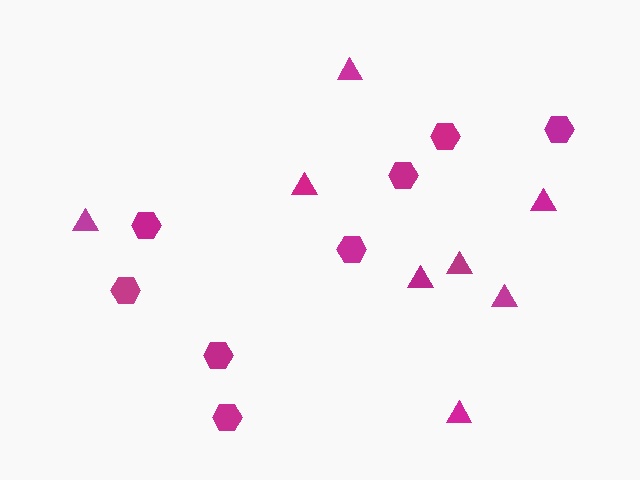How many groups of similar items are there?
There are 2 groups: one group of hexagons (8) and one group of triangles (8).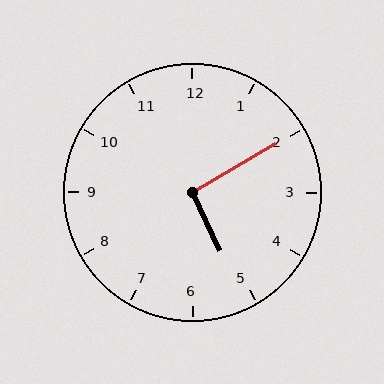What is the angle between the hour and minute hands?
Approximately 95 degrees.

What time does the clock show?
5:10.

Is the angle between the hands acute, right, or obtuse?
It is right.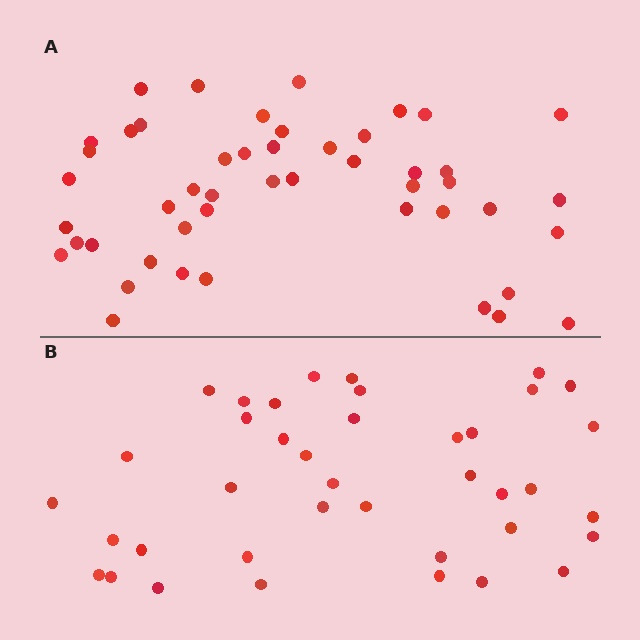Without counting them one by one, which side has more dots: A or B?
Region A (the top region) has more dots.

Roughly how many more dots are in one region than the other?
Region A has roughly 8 or so more dots than region B.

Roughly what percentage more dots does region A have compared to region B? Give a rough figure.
About 25% more.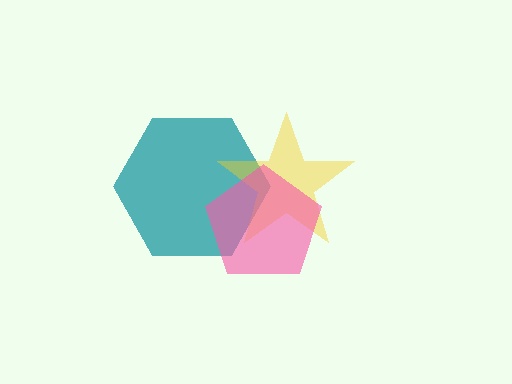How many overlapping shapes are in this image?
There are 3 overlapping shapes in the image.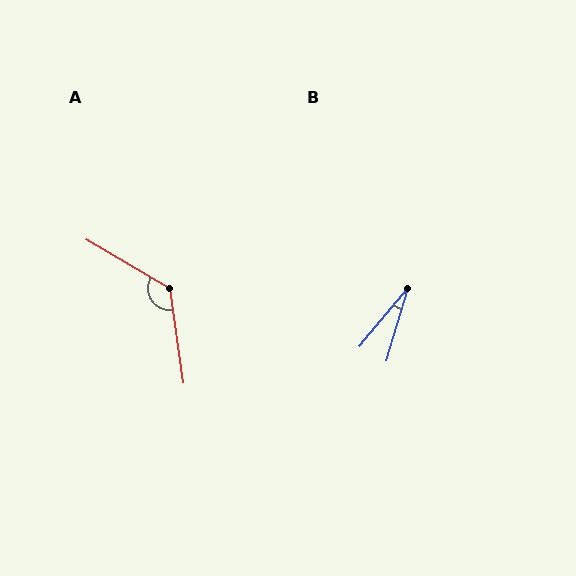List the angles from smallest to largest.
B (23°), A (128°).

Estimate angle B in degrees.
Approximately 23 degrees.